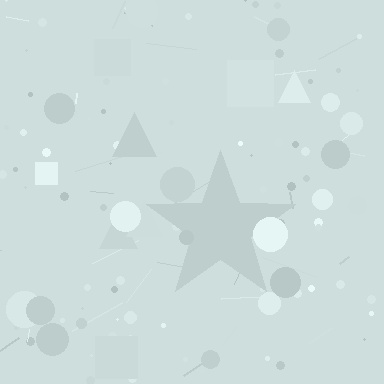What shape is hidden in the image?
A star is hidden in the image.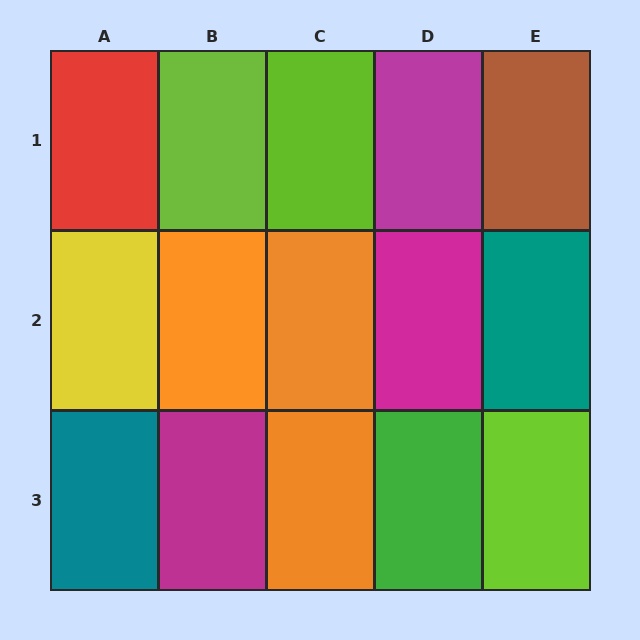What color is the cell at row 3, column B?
Magenta.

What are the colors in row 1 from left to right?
Red, lime, lime, magenta, brown.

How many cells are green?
1 cell is green.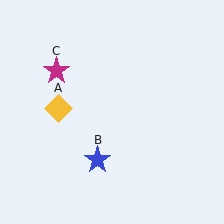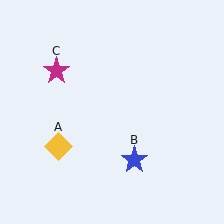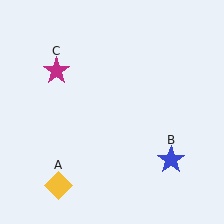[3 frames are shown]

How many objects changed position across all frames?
2 objects changed position: yellow diamond (object A), blue star (object B).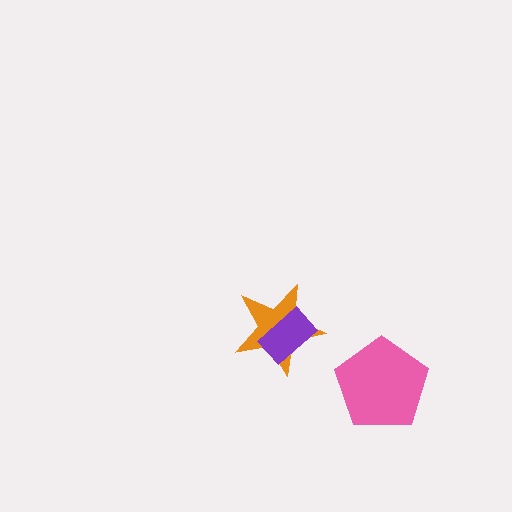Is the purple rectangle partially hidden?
No, no other shape covers it.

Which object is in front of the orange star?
The purple rectangle is in front of the orange star.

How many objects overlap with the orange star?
1 object overlaps with the orange star.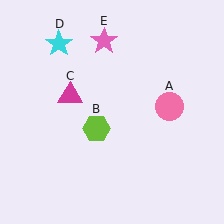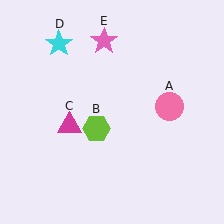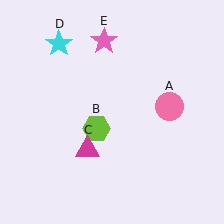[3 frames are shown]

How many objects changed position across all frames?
1 object changed position: magenta triangle (object C).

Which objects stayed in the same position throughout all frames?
Pink circle (object A) and lime hexagon (object B) and cyan star (object D) and pink star (object E) remained stationary.